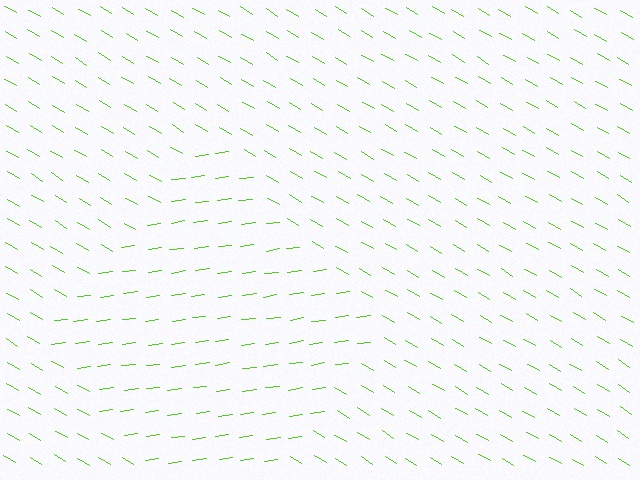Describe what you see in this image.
The image is filled with small lime line segments. A diamond region in the image has lines oriented differently from the surrounding lines, creating a visible texture boundary.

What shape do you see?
I see a diamond.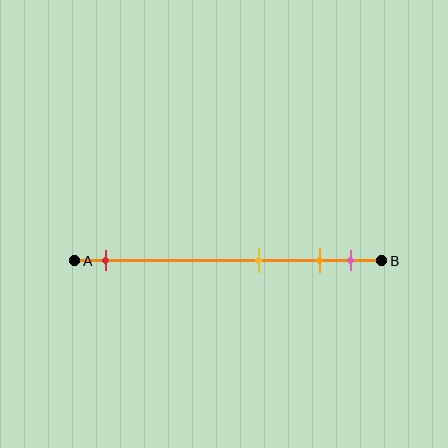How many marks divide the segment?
There are 4 marks dividing the segment.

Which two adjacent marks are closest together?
The orange and pink marks are the closest adjacent pair.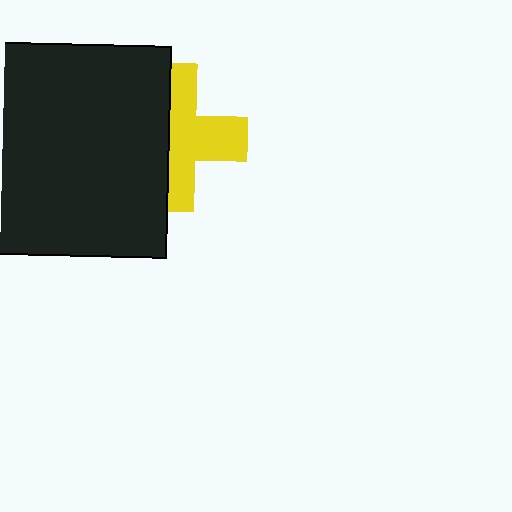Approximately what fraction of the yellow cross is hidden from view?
Roughly 46% of the yellow cross is hidden behind the black square.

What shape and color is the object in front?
The object in front is a black square.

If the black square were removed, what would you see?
You would see the complete yellow cross.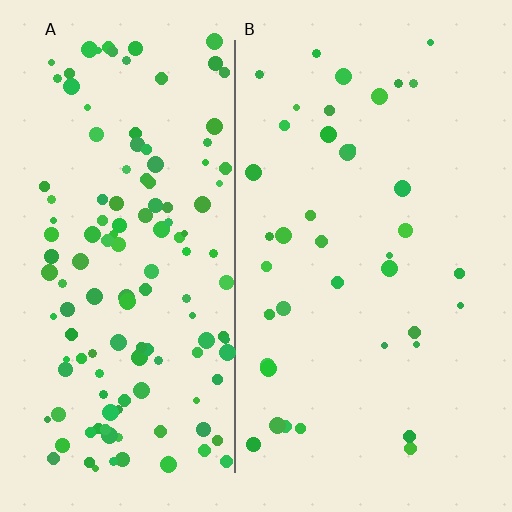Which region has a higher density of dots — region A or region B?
A (the left).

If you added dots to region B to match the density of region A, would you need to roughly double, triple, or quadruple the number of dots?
Approximately triple.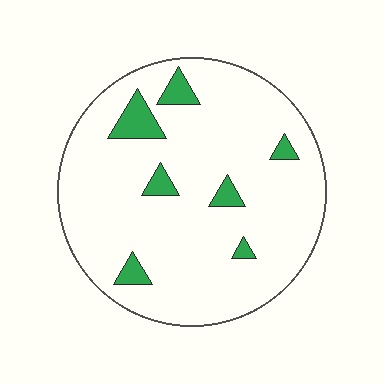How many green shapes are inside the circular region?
7.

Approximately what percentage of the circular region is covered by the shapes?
Approximately 10%.